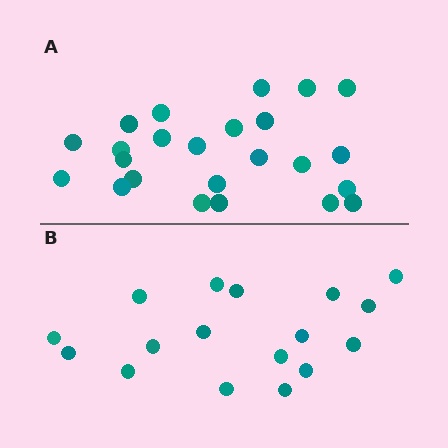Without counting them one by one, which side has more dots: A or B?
Region A (the top region) has more dots.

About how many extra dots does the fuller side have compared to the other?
Region A has roughly 8 or so more dots than region B.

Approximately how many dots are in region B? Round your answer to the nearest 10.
About 20 dots. (The exact count is 17, which rounds to 20.)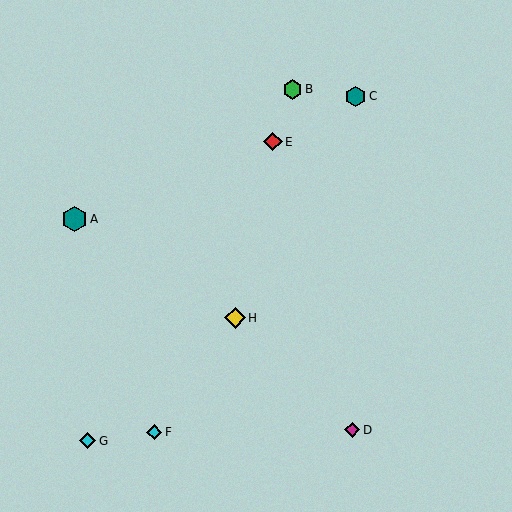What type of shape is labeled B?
Shape B is a green hexagon.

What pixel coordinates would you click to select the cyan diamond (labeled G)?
Click at (88, 441) to select the cyan diamond G.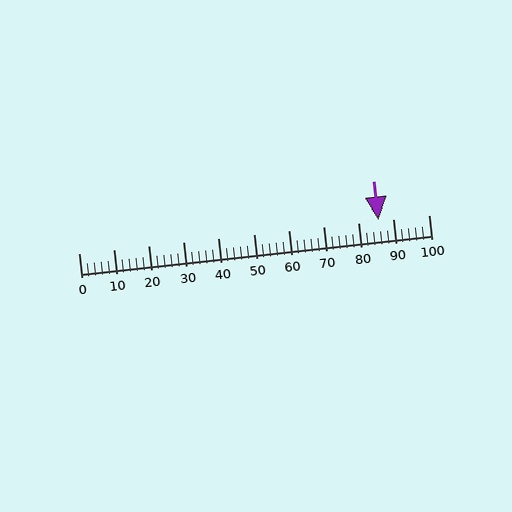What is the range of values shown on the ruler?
The ruler shows values from 0 to 100.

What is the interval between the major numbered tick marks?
The major tick marks are spaced 10 units apart.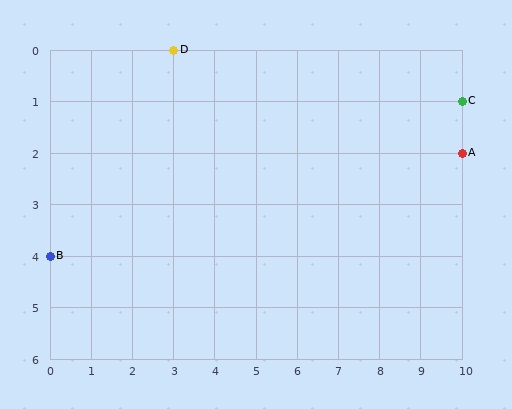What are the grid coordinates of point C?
Point C is at grid coordinates (10, 1).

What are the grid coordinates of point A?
Point A is at grid coordinates (10, 2).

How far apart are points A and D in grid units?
Points A and D are 7 columns and 2 rows apart (about 7.3 grid units diagonally).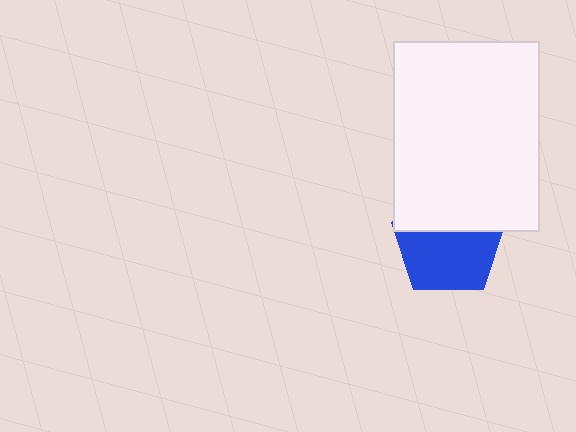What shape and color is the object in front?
The object in front is a white rectangle.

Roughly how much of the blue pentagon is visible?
About half of it is visible (roughly 60%).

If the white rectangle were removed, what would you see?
You would see the complete blue pentagon.